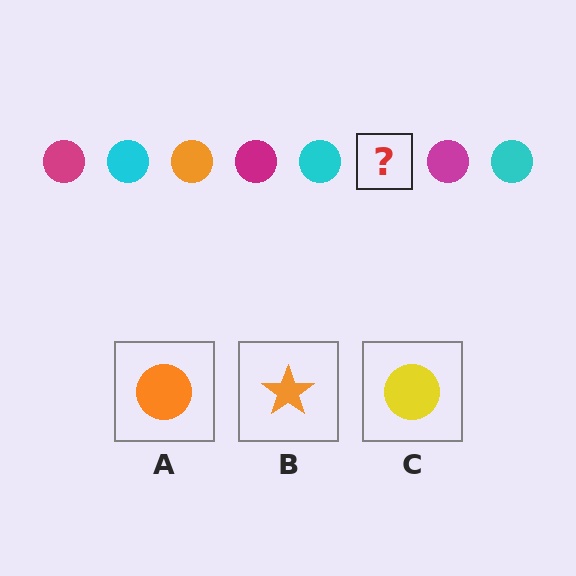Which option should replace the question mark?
Option A.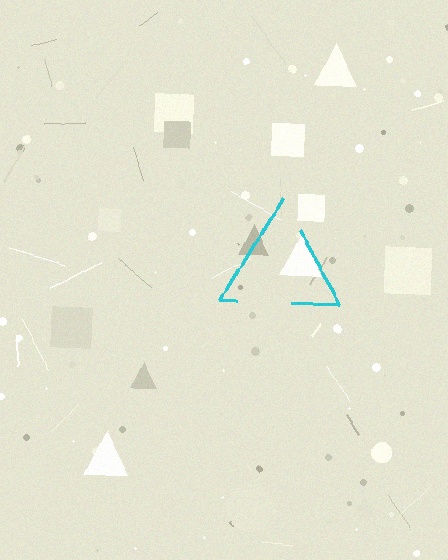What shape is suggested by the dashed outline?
The dashed outline suggests a triangle.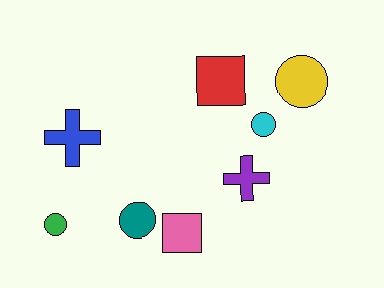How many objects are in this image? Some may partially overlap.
There are 8 objects.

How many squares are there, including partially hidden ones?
There are 2 squares.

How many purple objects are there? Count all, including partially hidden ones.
There is 1 purple object.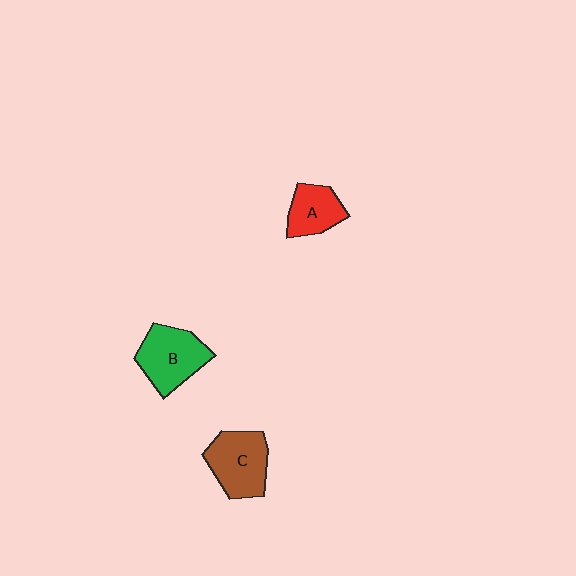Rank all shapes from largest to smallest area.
From largest to smallest: B (green), C (brown), A (red).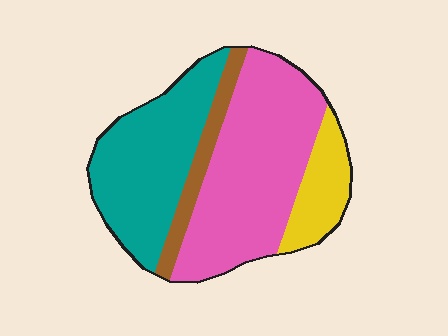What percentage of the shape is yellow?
Yellow takes up about one eighth (1/8) of the shape.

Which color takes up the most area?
Pink, at roughly 45%.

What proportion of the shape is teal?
Teal covers around 35% of the shape.